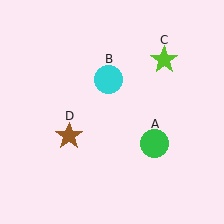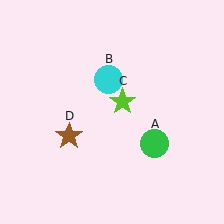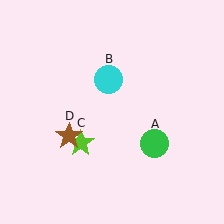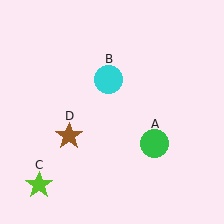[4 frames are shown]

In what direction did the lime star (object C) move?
The lime star (object C) moved down and to the left.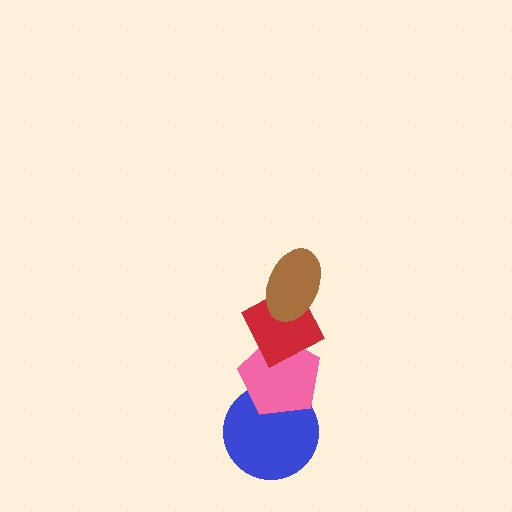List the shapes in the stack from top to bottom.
From top to bottom: the brown ellipse, the red diamond, the pink pentagon, the blue circle.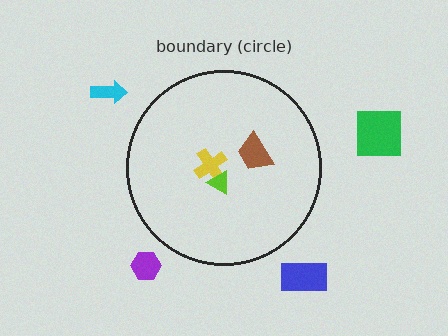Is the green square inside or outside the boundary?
Outside.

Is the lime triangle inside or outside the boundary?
Inside.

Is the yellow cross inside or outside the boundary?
Inside.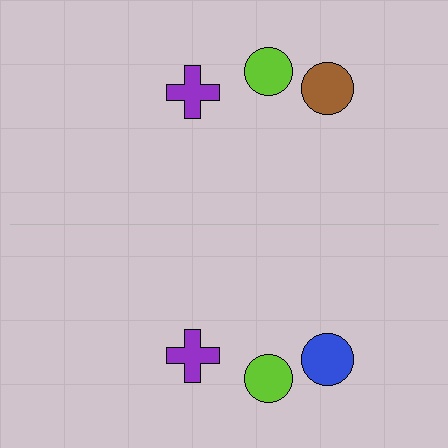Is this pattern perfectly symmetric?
No, the pattern is not perfectly symmetric. The blue circle on the bottom side breaks the symmetry — its mirror counterpart is brown.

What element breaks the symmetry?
The blue circle on the bottom side breaks the symmetry — its mirror counterpart is brown.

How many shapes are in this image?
There are 6 shapes in this image.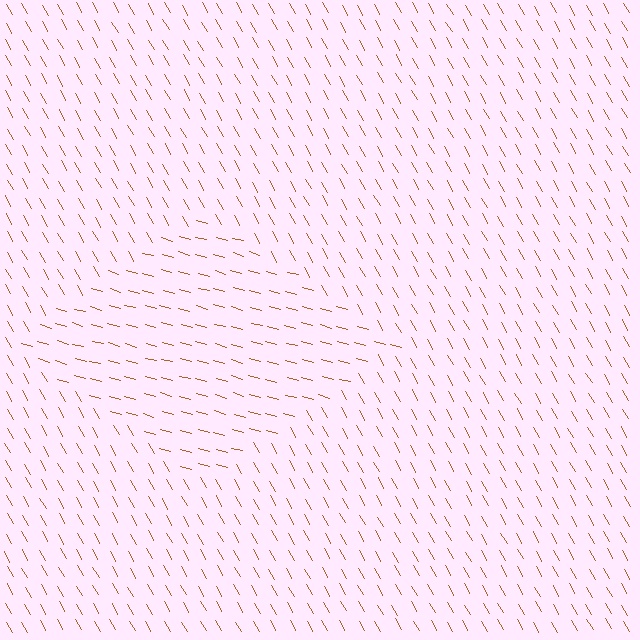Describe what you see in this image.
The image is filled with small brown line segments. A diamond region in the image has lines oriented differently from the surrounding lines, creating a visible texture boundary.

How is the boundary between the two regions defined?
The boundary is defined purely by a change in line orientation (approximately 45 degrees difference). All lines are the same color and thickness.